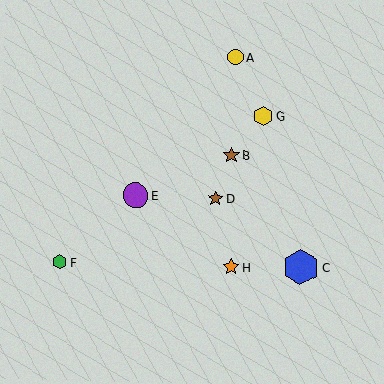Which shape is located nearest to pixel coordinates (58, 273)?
The green hexagon (labeled F) at (60, 262) is nearest to that location.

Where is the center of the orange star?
The center of the orange star is at (231, 267).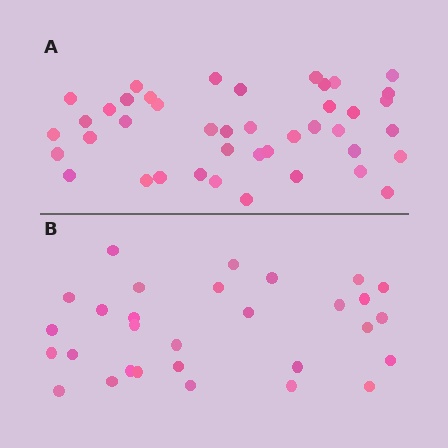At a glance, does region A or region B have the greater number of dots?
Region A (the top region) has more dots.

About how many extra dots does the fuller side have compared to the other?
Region A has roughly 12 or so more dots than region B.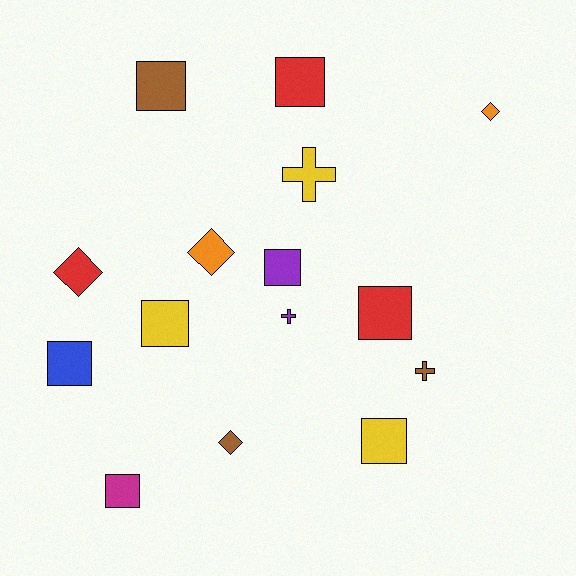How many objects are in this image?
There are 15 objects.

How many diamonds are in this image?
There are 4 diamonds.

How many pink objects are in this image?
There are no pink objects.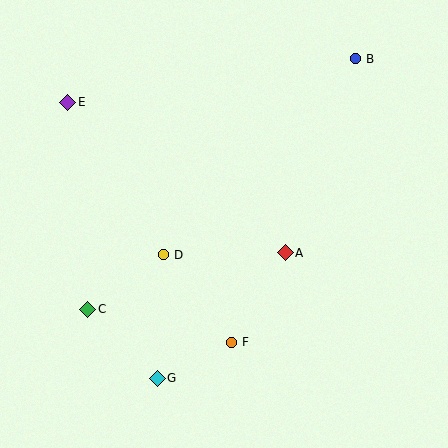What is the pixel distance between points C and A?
The distance between C and A is 206 pixels.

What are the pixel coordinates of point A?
Point A is at (285, 253).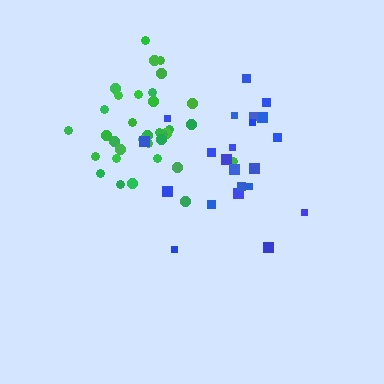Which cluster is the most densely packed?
Green.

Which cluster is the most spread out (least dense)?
Blue.